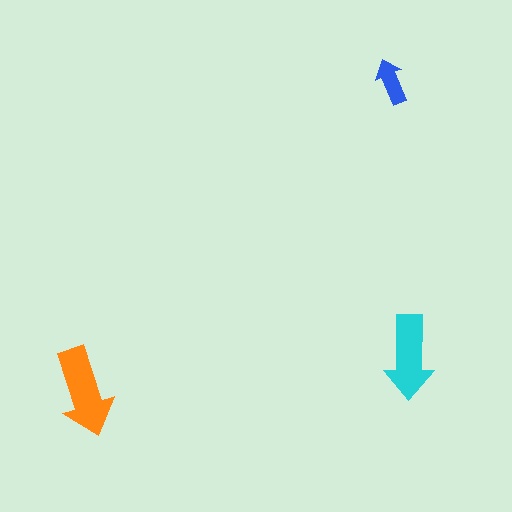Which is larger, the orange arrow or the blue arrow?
The orange one.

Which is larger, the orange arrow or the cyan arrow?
The orange one.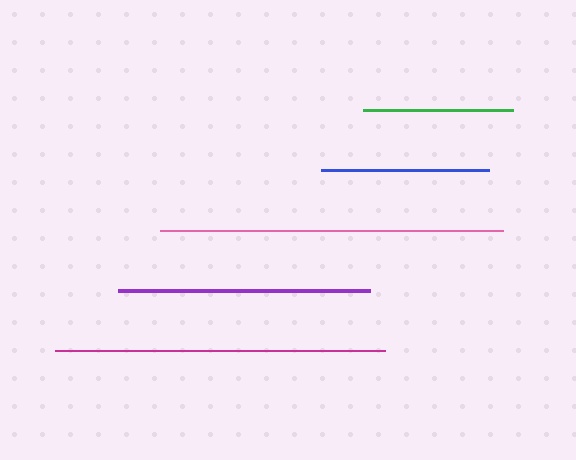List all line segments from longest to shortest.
From longest to shortest: pink, magenta, purple, blue, green.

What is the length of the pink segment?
The pink segment is approximately 343 pixels long.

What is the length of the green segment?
The green segment is approximately 150 pixels long.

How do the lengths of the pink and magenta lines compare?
The pink and magenta lines are approximately the same length.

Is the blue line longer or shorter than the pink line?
The pink line is longer than the blue line.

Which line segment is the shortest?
The green line is the shortest at approximately 150 pixels.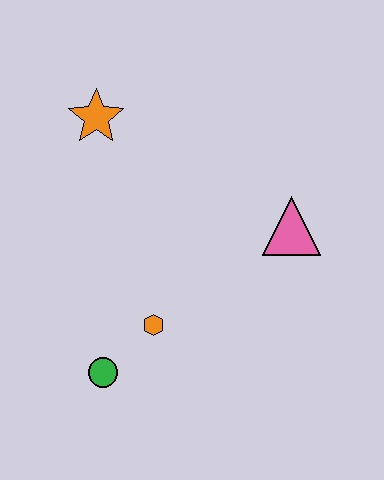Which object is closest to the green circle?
The orange hexagon is closest to the green circle.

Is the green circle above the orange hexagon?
No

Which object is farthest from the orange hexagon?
The orange star is farthest from the orange hexagon.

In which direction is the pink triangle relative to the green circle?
The pink triangle is to the right of the green circle.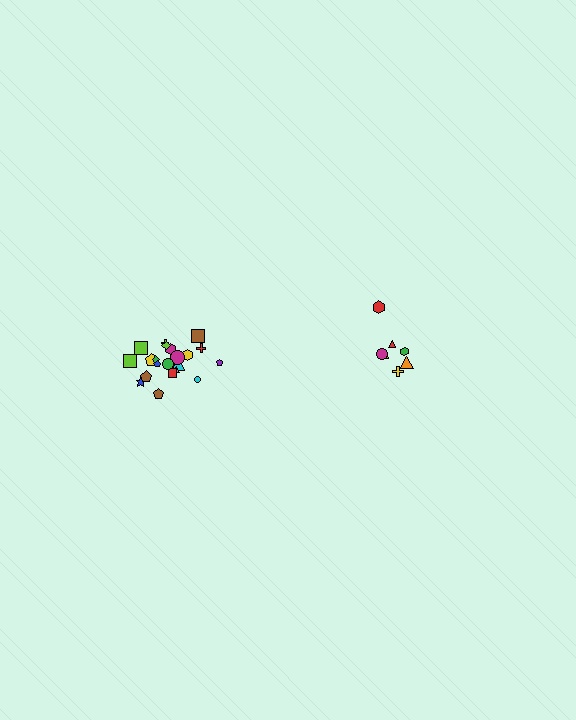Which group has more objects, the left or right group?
The left group.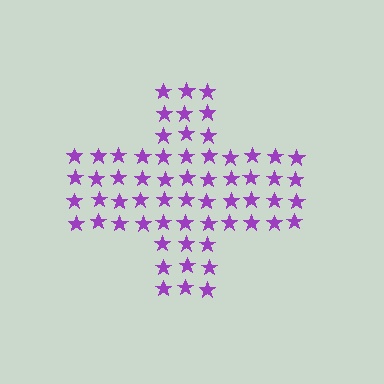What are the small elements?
The small elements are stars.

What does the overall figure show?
The overall figure shows a cross.